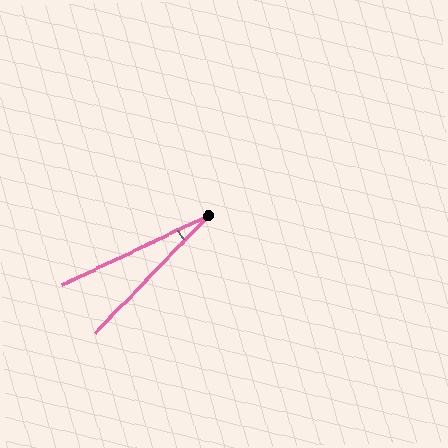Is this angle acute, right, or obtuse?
It is acute.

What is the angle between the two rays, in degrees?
Approximately 21 degrees.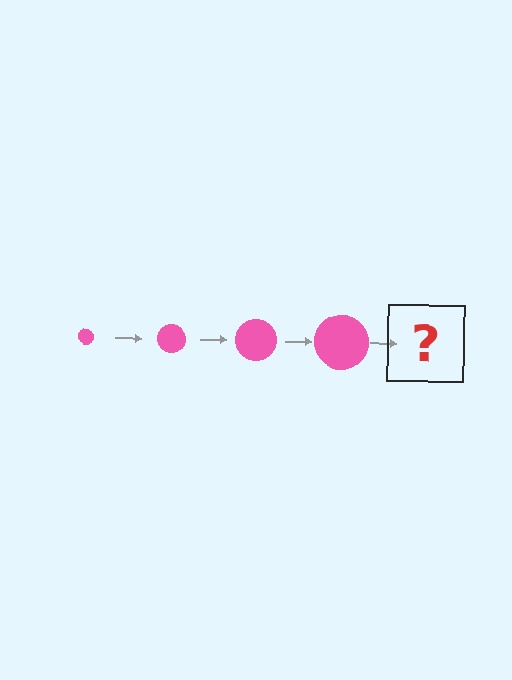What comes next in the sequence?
The next element should be a pink circle, larger than the previous one.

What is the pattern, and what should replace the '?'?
The pattern is that the circle gets progressively larger each step. The '?' should be a pink circle, larger than the previous one.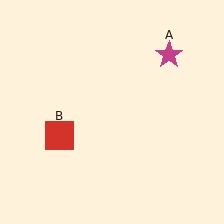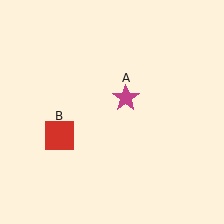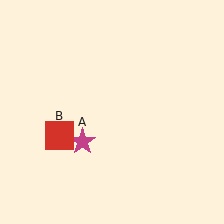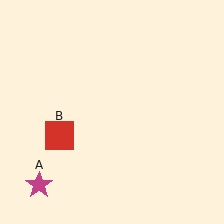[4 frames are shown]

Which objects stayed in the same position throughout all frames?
Red square (object B) remained stationary.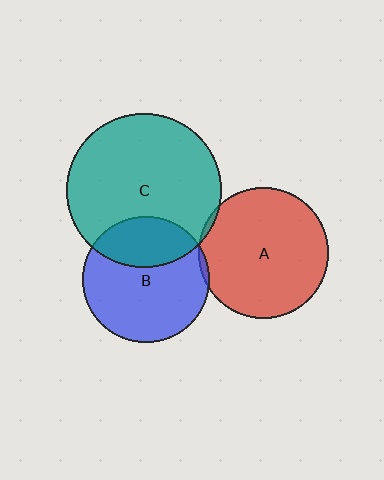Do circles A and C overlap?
Yes.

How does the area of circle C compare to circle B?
Approximately 1.5 times.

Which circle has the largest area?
Circle C (teal).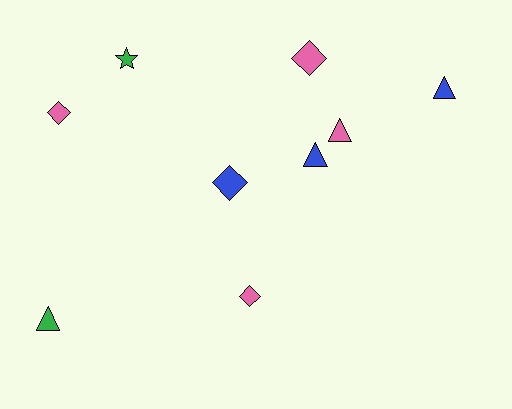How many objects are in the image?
There are 9 objects.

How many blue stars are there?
There are no blue stars.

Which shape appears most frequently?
Triangle, with 4 objects.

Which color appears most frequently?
Pink, with 4 objects.